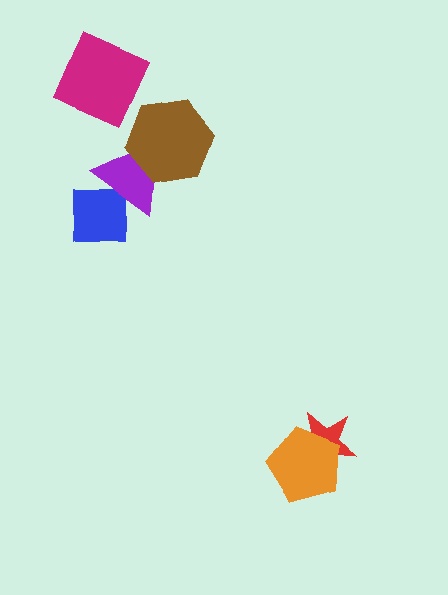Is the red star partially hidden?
Yes, it is partially covered by another shape.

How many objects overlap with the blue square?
1 object overlaps with the blue square.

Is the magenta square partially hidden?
No, no other shape covers it.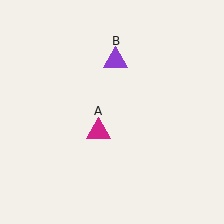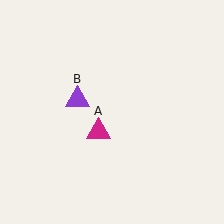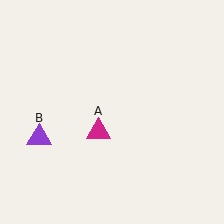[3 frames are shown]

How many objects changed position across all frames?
1 object changed position: purple triangle (object B).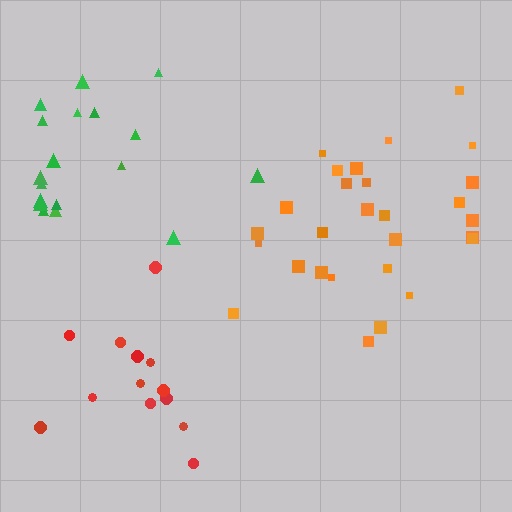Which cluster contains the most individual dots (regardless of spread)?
Orange (28).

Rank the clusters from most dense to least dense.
orange, red, green.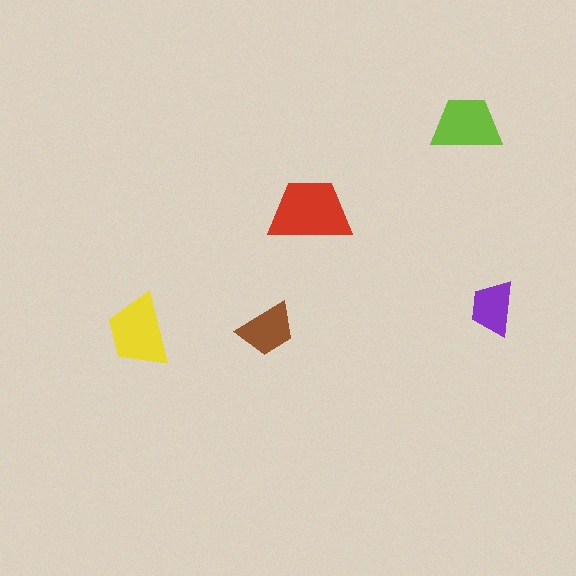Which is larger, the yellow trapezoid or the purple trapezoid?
The yellow one.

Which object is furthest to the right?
The purple trapezoid is rightmost.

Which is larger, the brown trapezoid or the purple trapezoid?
The brown one.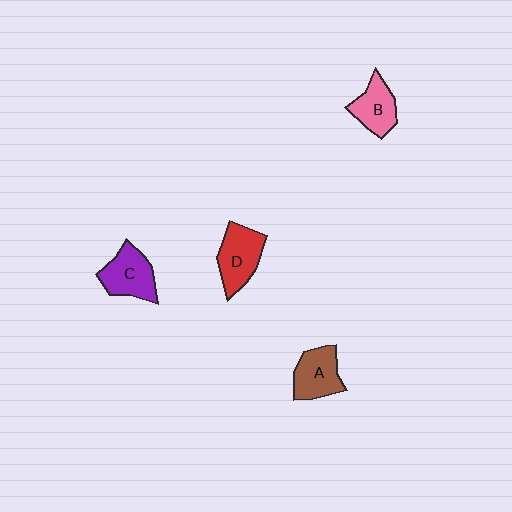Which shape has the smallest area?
Shape B (pink).